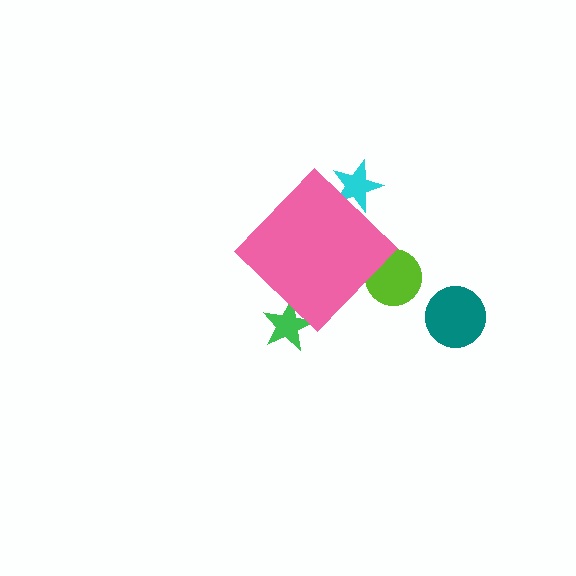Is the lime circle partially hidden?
Yes, the lime circle is partially hidden behind the pink diamond.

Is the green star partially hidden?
Yes, the green star is partially hidden behind the pink diamond.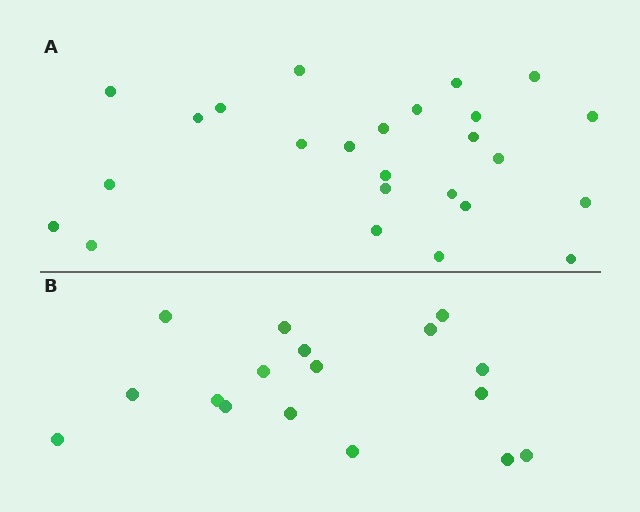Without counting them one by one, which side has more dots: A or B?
Region A (the top region) has more dots.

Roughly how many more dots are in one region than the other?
Region A has roughly 8 or so more dots than region B.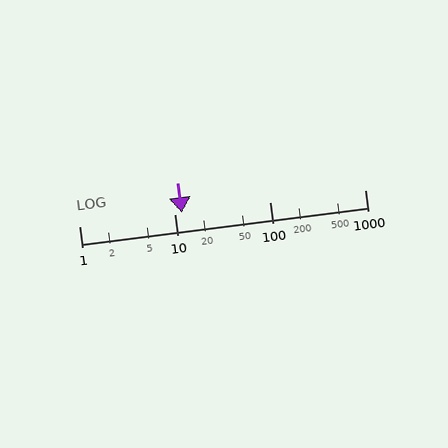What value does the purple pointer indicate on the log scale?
The pointer indicates approximately 12.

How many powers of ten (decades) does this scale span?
The scale spans 3 decades, from 1 to 1000.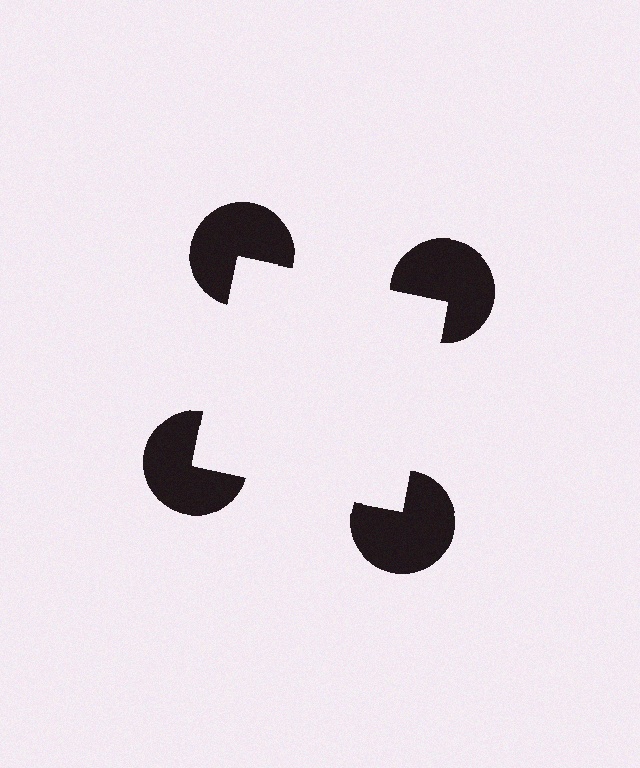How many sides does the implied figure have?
4 sides.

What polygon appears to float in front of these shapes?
An illusory square — its edges are inferred from the aligned wedge cuts in the pac-man discs, not physically drawn.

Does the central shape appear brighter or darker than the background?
It typically appears slightly brighter than the background, even though no actual brightness change is drawn.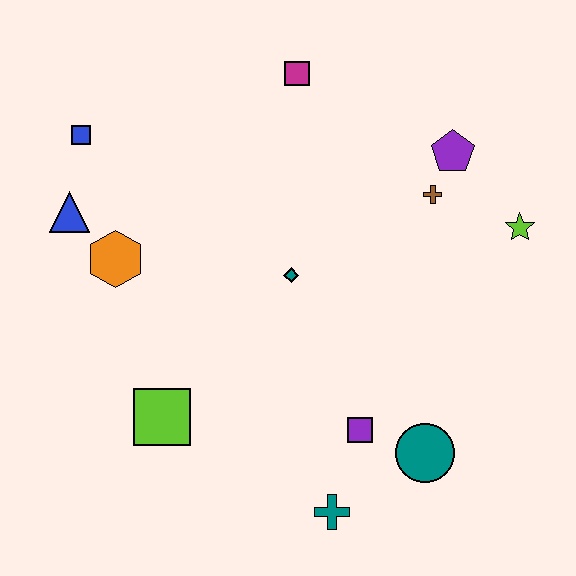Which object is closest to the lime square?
The orange hexagon is closest to the lime square.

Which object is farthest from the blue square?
The teal circle is farthest from the blue square.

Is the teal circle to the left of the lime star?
Yes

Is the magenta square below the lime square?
No